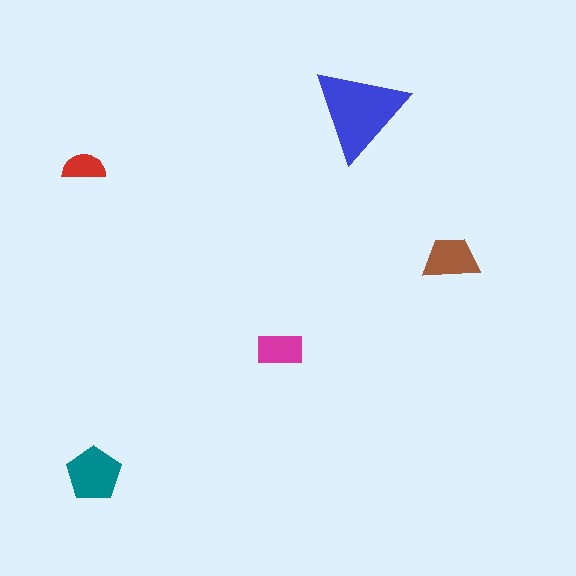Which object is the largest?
The blue triangle.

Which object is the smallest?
The red semicircle.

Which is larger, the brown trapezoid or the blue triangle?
The blue triangle.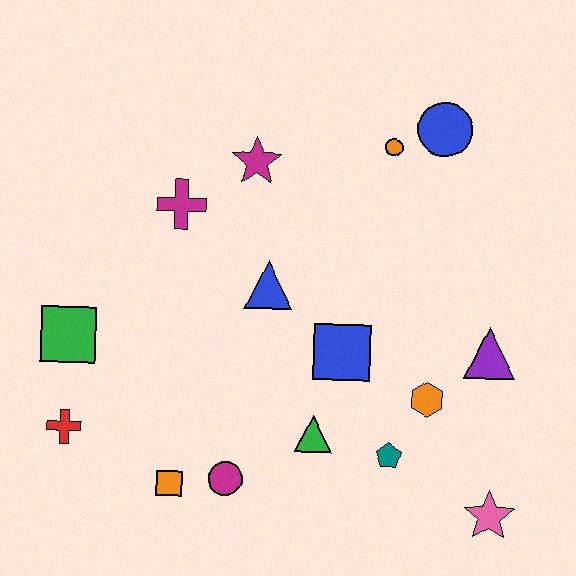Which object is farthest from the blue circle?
The red cross is farthest from the blue circle.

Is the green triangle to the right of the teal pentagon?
No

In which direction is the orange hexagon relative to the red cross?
The orange hexagon is to the right of the red cross.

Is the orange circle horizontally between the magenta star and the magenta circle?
No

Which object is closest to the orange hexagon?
The teal pentagon is closest to the orange hexagon.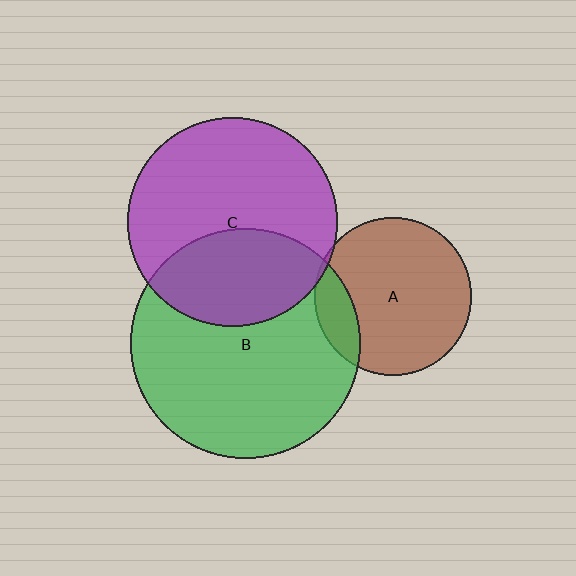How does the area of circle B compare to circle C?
Approximately 1.2 times.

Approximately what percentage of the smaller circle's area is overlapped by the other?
Approximately 35%.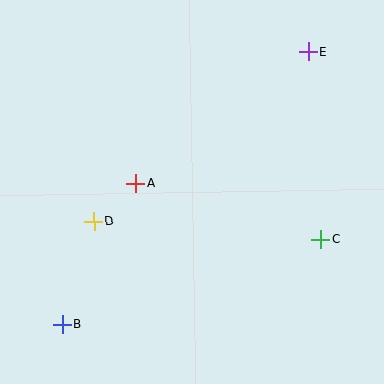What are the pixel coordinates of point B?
Point B is at (63, 324).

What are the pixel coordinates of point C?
Point C is at (321, 239).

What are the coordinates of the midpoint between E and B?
The midpoint between E and B is at (185, 188).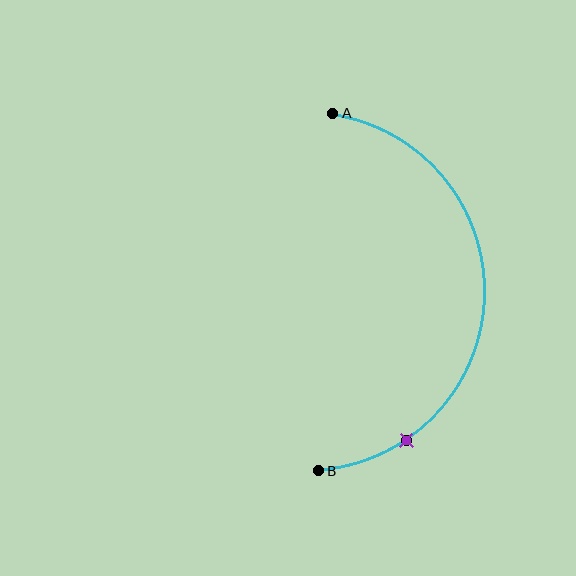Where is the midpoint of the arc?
The arc midpoint is the point on the curve farthest from the straight line joining A and B. It sits to the right of that line.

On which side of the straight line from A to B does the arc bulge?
The arc bulges to the right of the straight line connecting A and B.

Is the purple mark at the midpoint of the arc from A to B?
No. The purple mark lies on the arc but is closer to endpoint B. The arc midpoint would be at the point on the curve equidistant along the arc from both A and B.